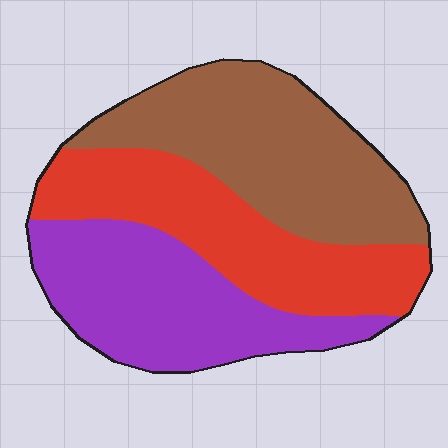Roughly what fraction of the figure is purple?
Purple takes up between a quarter and a half of the figure.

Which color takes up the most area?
Brown, at roughly 35%.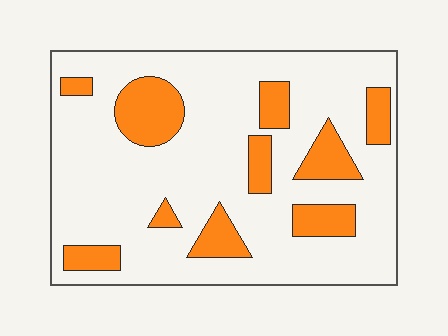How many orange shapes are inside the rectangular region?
10.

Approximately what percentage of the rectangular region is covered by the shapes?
Approximately 20%.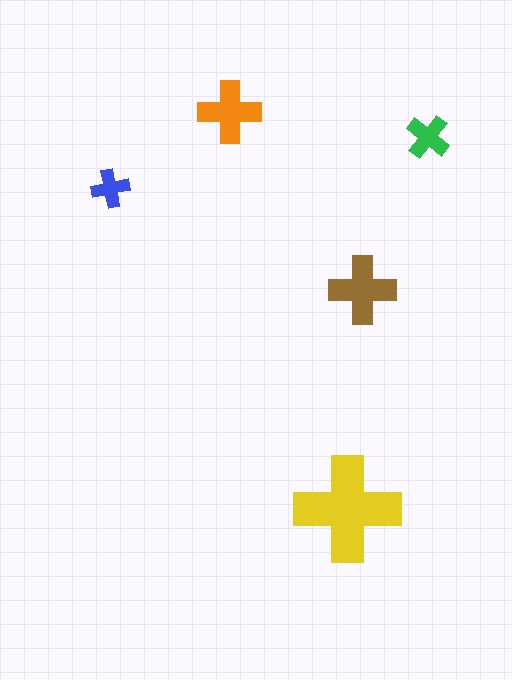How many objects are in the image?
There are 5 objects in the image.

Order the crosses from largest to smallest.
the yellow one, the brown one, the orange one, the green one, the blue one.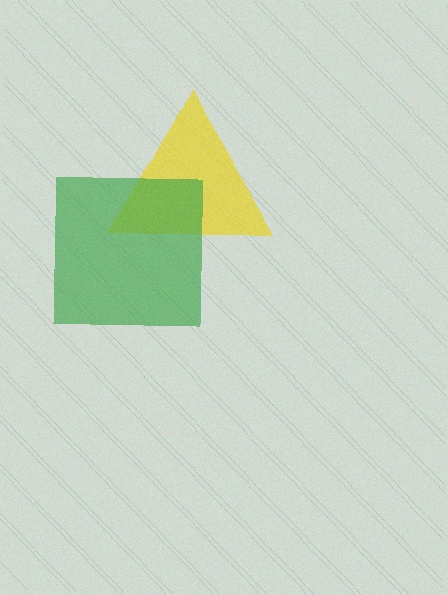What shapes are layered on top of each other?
The layered shapes are: a yellow triangle, a green square.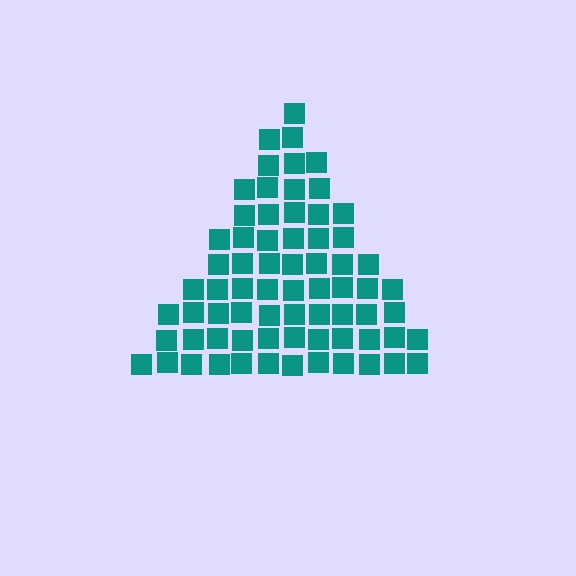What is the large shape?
The large shape is a triangle.